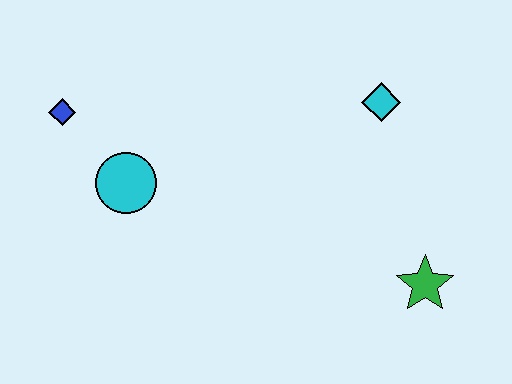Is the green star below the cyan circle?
Yes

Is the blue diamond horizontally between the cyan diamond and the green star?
No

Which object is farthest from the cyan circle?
The green star is farthest from the cyan circle.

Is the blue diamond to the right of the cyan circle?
No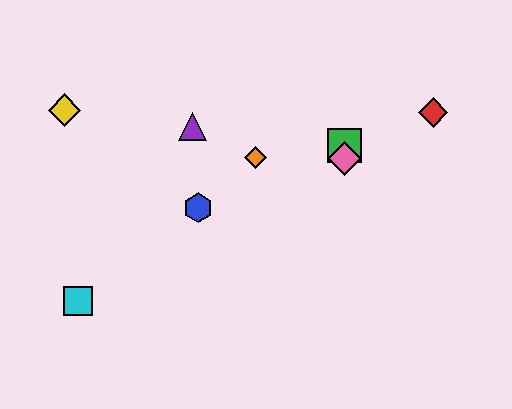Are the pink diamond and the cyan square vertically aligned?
No, the pink diamond is at x≈345 and the cyan square is at x≈78.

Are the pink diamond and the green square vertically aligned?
Yes, both are at x≈345.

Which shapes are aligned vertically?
The green square, the pink diamond are aligned vertically.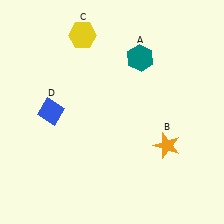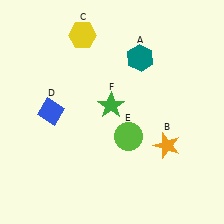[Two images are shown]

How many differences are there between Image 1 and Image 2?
There are 2 differences between the two images.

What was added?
A lime circle (E), a green star (F) were added in Image 2.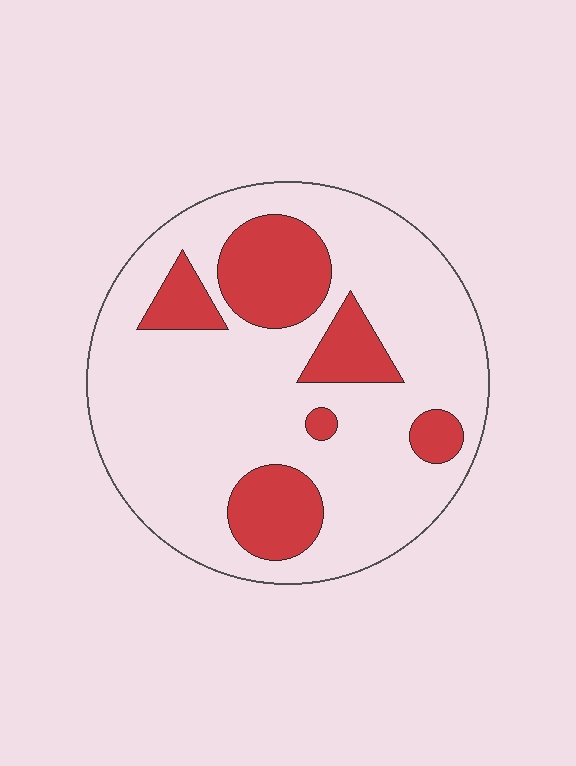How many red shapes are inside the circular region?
6.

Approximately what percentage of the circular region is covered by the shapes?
Approximately 25%.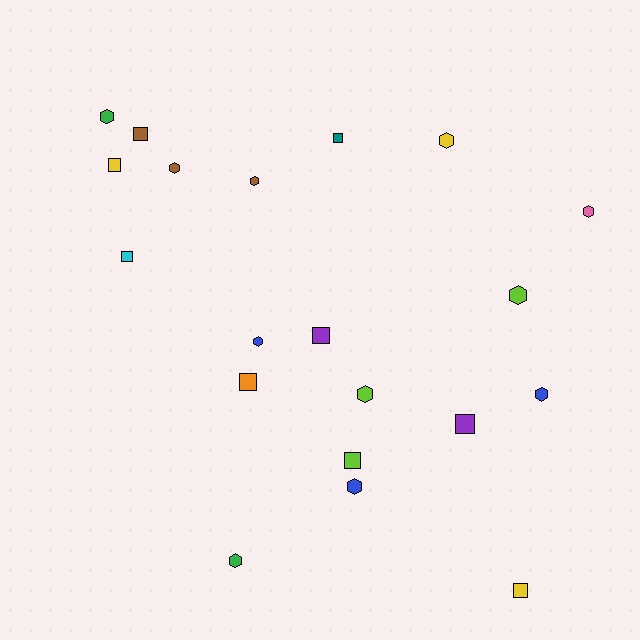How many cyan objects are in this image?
There is 1 cyan object.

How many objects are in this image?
There are 20 objects.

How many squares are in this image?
There are 9 squares.